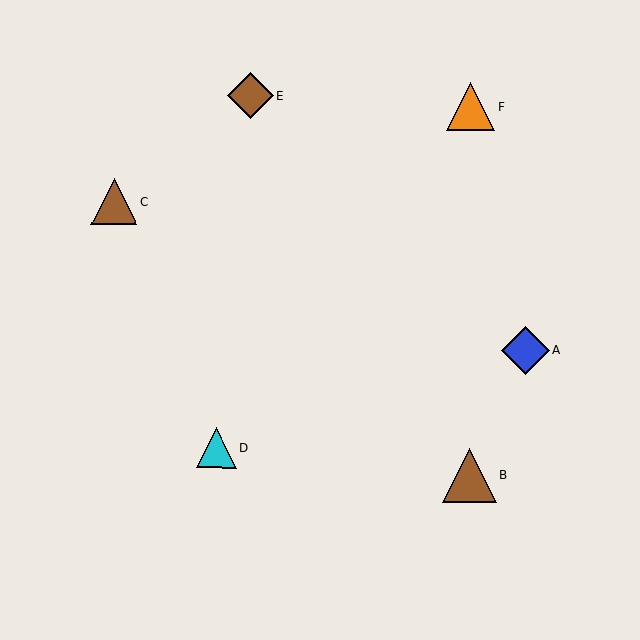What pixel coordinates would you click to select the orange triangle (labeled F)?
Click at (471, 107) to select the orange triangle F.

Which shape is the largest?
The brown triangle (labeled B) is the largest.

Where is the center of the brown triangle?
The center of the brown triangle is at (114, 202).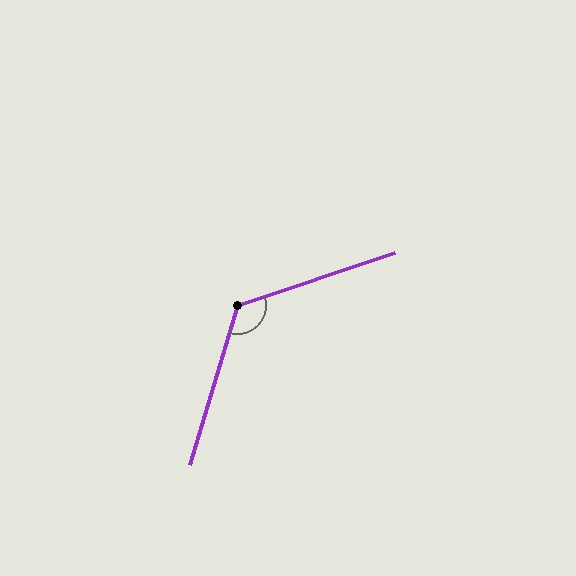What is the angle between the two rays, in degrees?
Approximately 125 degrees.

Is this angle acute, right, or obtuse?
It is obtuse.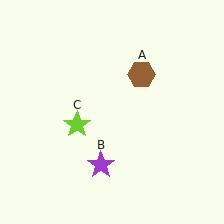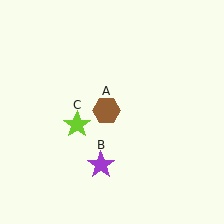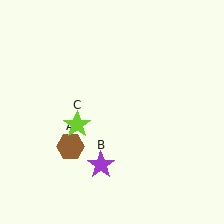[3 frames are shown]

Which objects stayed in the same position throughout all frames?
Purple star (object B) and lime star (object C) remained stationary.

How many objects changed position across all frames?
1 object changed position: brown hexagon (object A).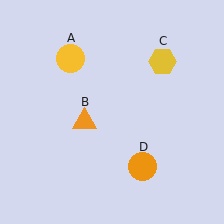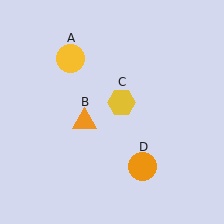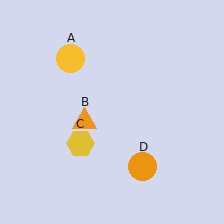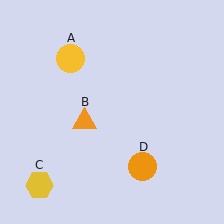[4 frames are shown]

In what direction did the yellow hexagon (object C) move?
The yellow hexagon (object C) moved down and to the left.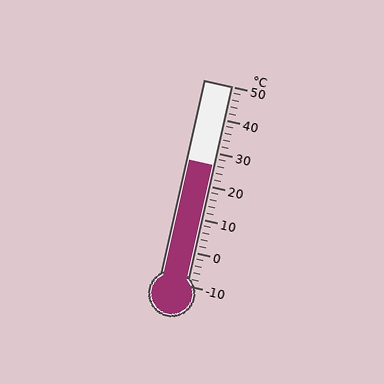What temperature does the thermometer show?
The thermometer shows approximately 26°C.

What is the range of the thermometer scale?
The thermometer scale ranges from -10°C to 50°C.